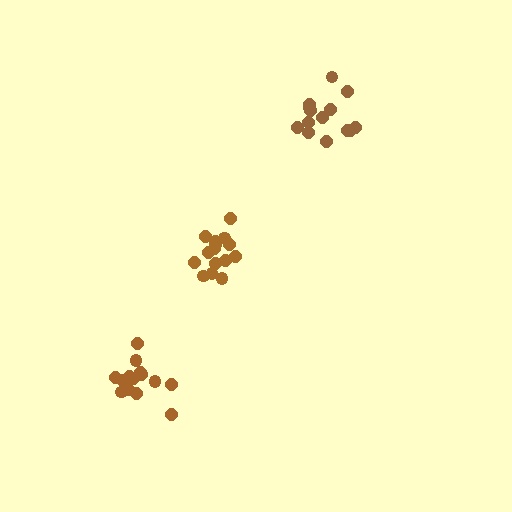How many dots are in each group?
Group 1: 14 dots, Group 2: 15 dots, Group 3: 15 dots (44 total).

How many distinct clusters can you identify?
There are 3 distinct clusters.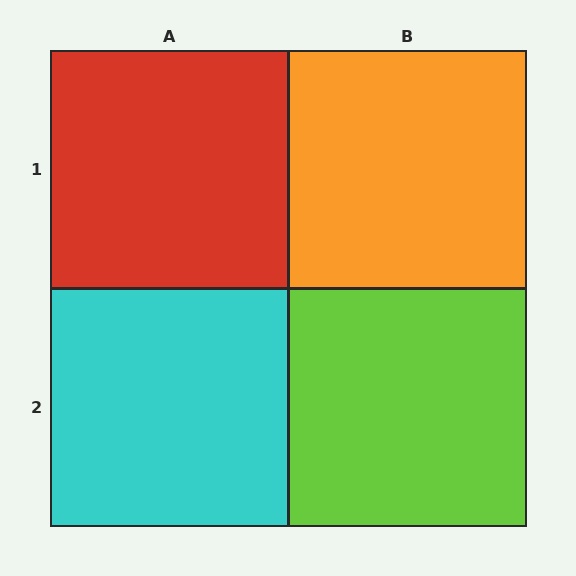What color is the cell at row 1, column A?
Red.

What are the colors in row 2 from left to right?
Cyan, lime.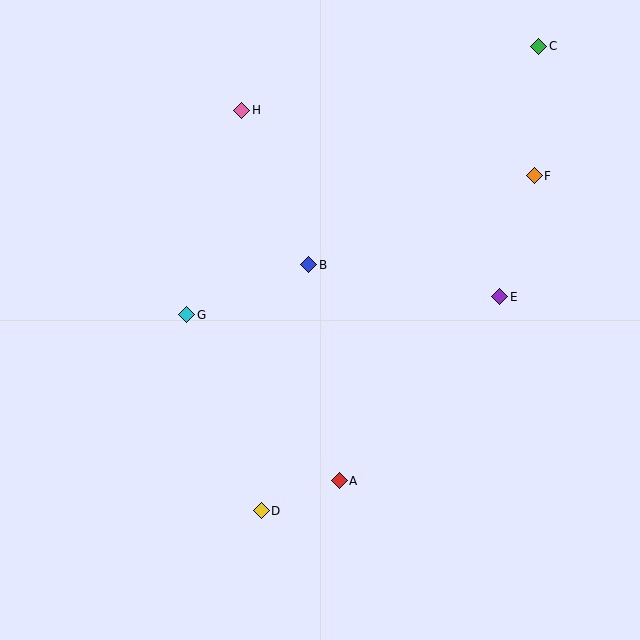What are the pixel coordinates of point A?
Point A is at (339, 481).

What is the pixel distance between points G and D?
The distance between G and D is 209 pixels.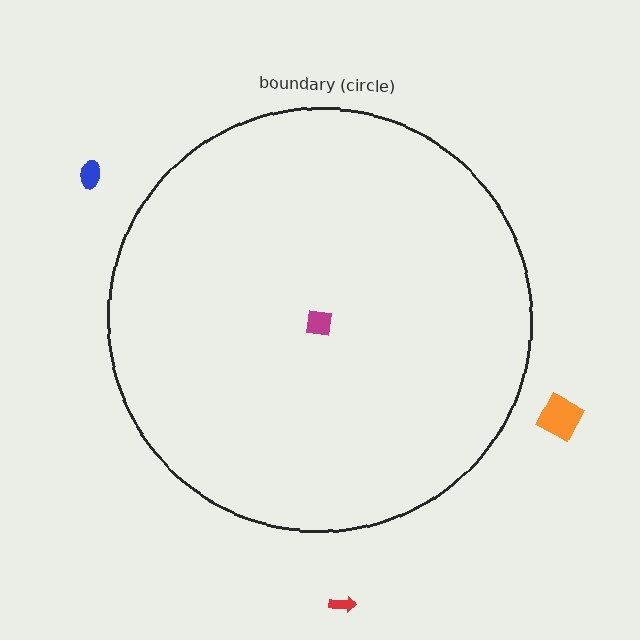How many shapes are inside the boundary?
1 inside, 3 outside.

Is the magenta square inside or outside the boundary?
Inside.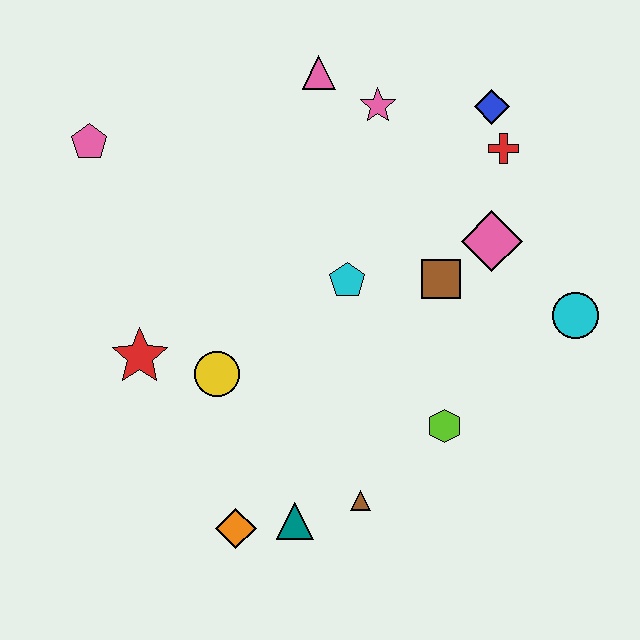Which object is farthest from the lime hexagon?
The pink pentagon is farthest from the lime hexagon.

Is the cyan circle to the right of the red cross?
Yes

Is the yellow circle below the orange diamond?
No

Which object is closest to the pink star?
The pink triangle is closest to the pink star.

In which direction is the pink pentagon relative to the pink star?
The pink pentagon is to the left of the pink star.